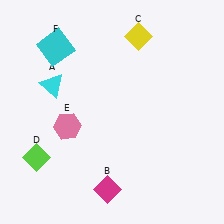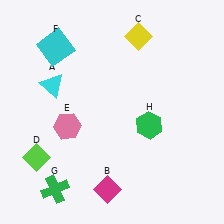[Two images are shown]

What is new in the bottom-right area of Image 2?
A green hexagon (H) was added in the bottom-right area of Image 2.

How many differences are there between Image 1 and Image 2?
There are 2 differences between the two images.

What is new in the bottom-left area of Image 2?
A green cross (G) was added in the bottom-left area of Image 2.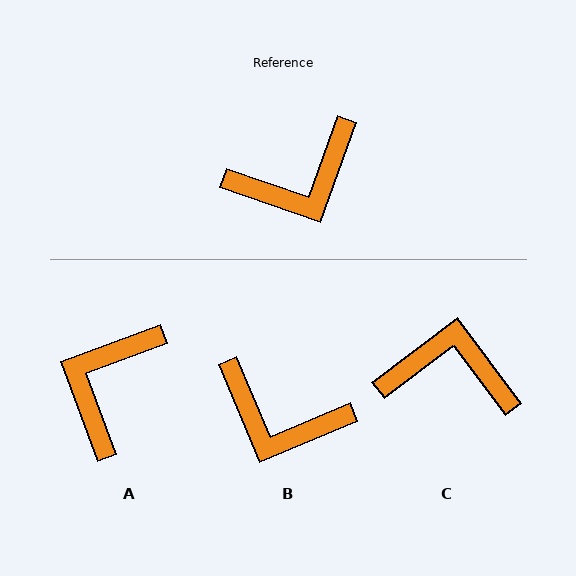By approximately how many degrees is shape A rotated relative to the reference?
Approximately 140 degrees clockwise.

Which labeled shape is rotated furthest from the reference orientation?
C, about 146 degrees away.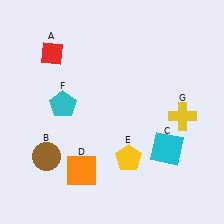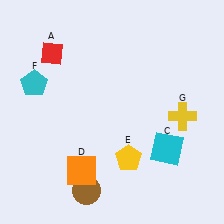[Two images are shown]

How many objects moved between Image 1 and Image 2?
2 objects moved between the two images.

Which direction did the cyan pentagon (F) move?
The cyan pentagon (F) moved left.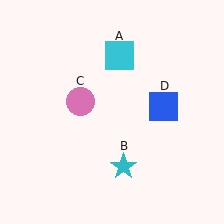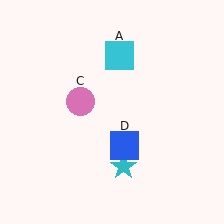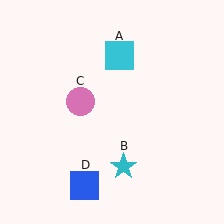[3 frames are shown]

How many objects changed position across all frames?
1 object changed position: blue square (object D).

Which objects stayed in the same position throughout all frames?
Cyan square (object A) and cyan star (object B) and pink circle (object C) remained stationary.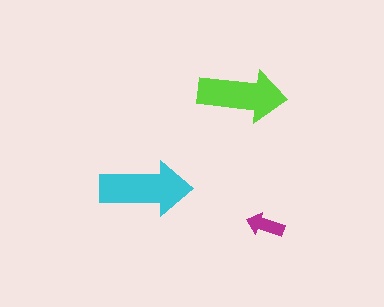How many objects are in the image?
There are 3 objects in the image.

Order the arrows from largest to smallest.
the cyan one, the lime one, the magenta one.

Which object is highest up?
The lime arrow is topmost.